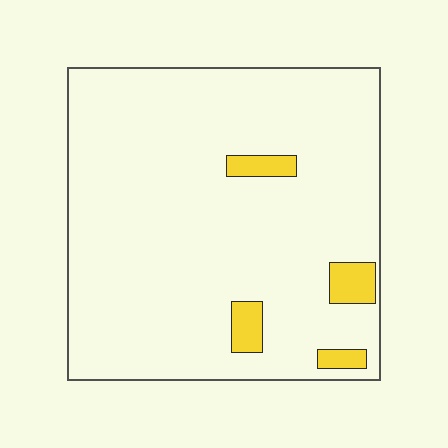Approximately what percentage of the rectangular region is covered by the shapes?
Approximately 5%.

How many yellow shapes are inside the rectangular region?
4.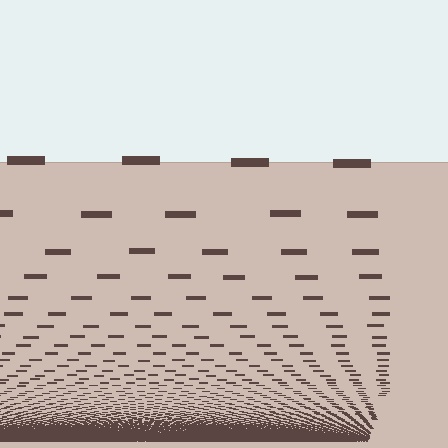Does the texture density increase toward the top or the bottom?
Density increases toward the bottom.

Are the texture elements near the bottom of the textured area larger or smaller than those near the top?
Smaller. The gradient is inverted — elements near the bottom are smaller and denser.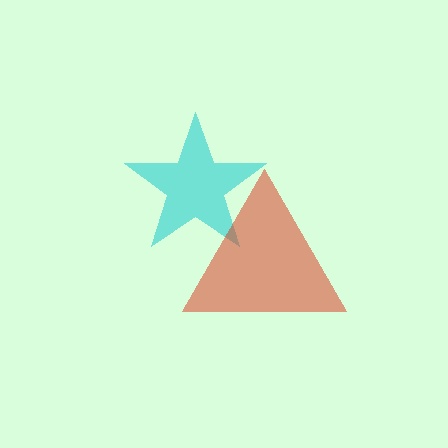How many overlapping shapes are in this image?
There are 2 overlapping shapes in the image.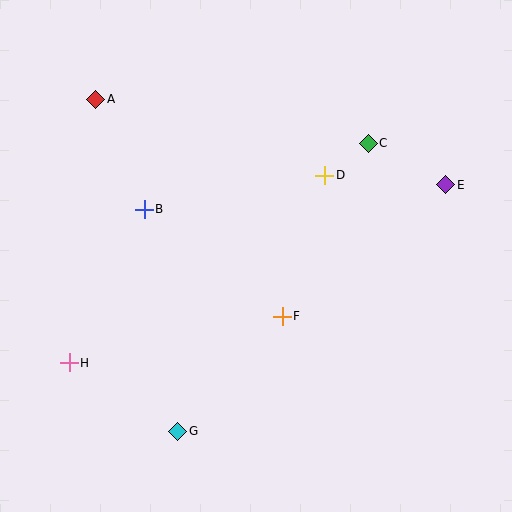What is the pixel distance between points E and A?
The distance between E and A is 360 pixels.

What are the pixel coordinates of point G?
Point G is at (178, 431).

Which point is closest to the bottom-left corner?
Point H is closest to the bottom-left corner.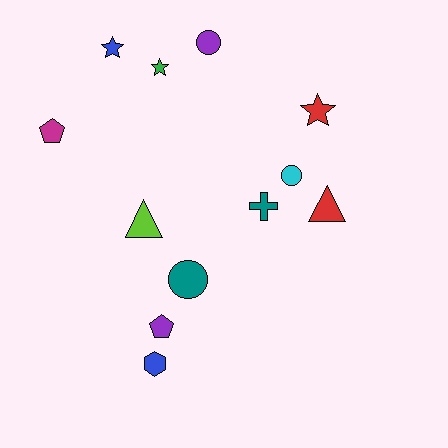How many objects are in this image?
There are 12 objects.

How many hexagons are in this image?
There is 1 hexagon.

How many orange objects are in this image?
There are no orange objects.